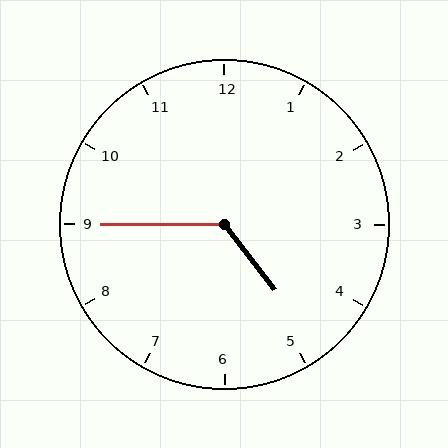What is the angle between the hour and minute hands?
Approximately 128 degrees.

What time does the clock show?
4:45.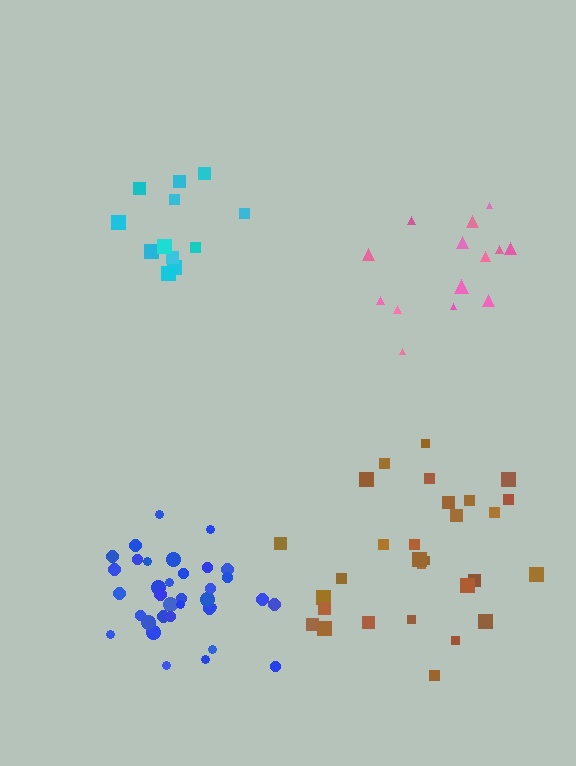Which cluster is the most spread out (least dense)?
Brown.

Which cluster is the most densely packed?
Blue.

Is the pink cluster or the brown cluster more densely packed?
Pink.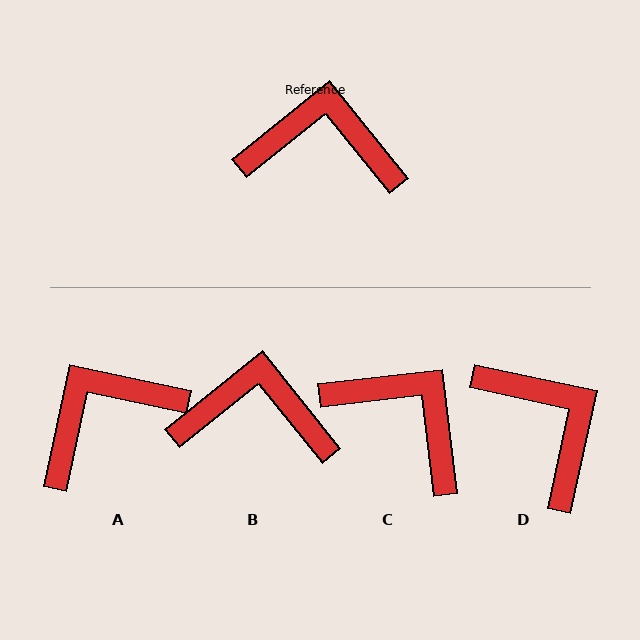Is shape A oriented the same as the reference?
No, it is off by about 39 degrees.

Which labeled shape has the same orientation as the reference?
B.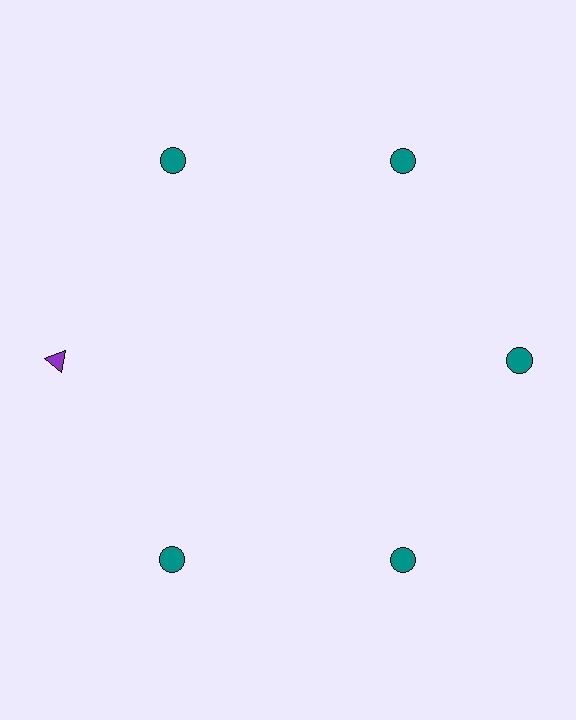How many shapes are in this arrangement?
There are 6 shapes arranged in a ring pattern.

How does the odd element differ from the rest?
It differs in both color (purple instead of teal) and shape (triangle instead of circle).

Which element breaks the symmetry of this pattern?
The purple triangle at roughly the 9 o'clock position breaks the symmetry. All other shapes are teal circles.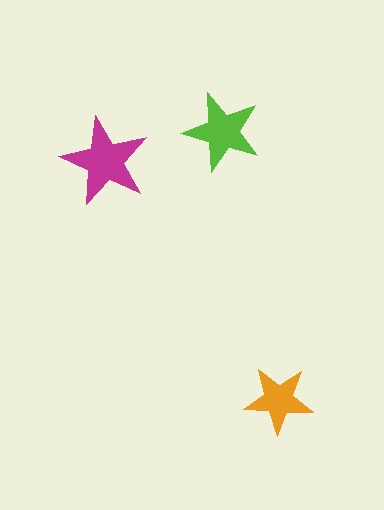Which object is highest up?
The lime star is topmost.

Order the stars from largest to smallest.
the magenta one, the lime one, the orange one.